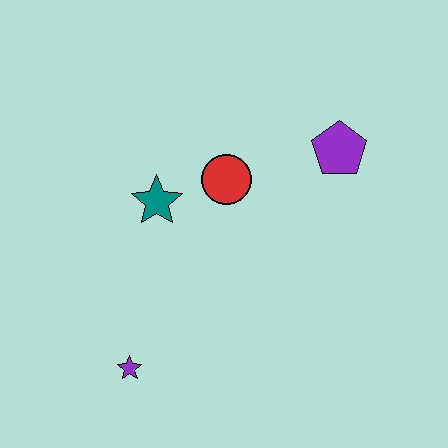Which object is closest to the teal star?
The red circle is closest to the teal star.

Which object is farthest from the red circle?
The purple star is farthest from the red circle.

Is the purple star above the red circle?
No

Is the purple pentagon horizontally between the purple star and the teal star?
No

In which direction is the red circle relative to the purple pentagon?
The red circle is to the left of the purple pentagon.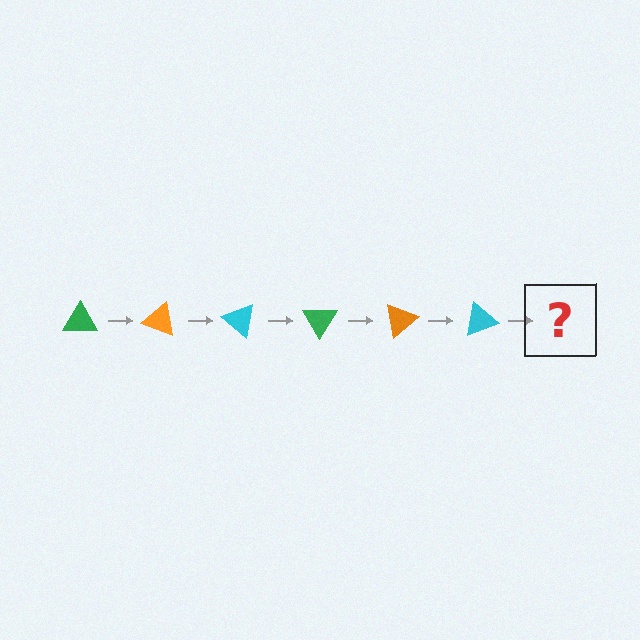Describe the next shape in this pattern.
It should be a green triangle, rotated 120 degrees from the start.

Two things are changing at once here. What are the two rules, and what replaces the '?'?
The two rules are that it rotates 20 degrees each step and the color cycles through green, orange, and cyan. The '?' should be a green triangle, rotated 120 degrees from the start.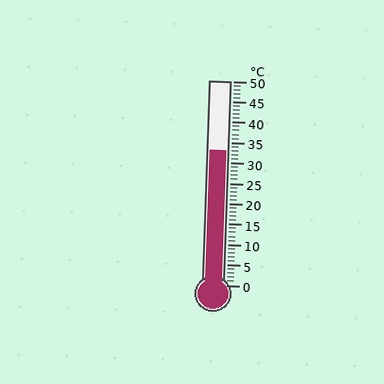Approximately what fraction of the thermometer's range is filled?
The thermometer is filled to approximately 65% of its range.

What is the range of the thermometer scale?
The thermometer scale ranges from 0°C to 50°C.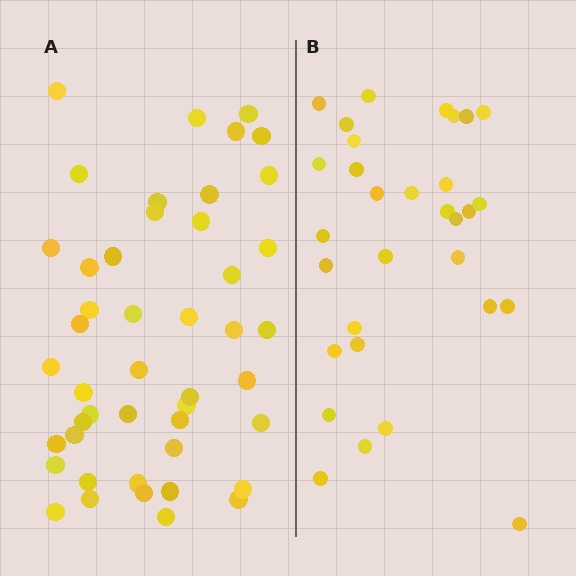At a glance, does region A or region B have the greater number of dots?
Region A (the left region) has more dots.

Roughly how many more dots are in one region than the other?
Region A has approximately 15 more dots than region B.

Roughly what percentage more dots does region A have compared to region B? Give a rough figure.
About 50% more.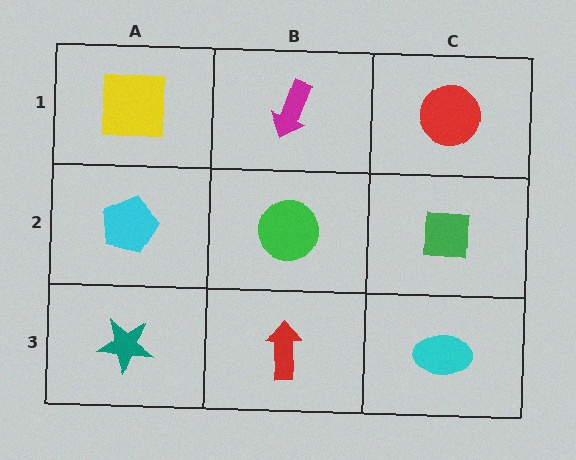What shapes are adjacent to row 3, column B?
A green circle (row 2, column B), a teal star (row 3, column A), a cyan ellipse (row 3, column C).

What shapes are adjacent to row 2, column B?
A magenta arrow (row 1, column B), a red arrow (row 3, column B), a cyan pentagon (row 2, column A), a green square (row 2, column C).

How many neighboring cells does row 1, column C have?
2.